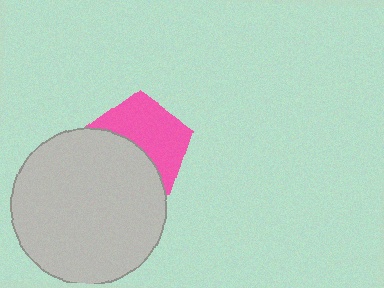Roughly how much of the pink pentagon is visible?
About half of it is visible (roughly 55%).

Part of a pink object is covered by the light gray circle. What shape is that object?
It is a pentagon.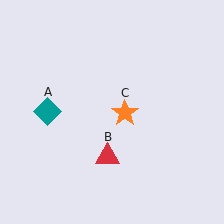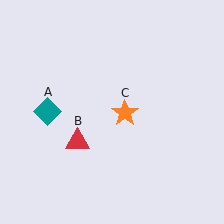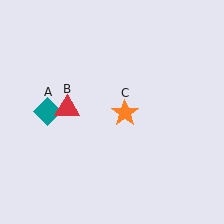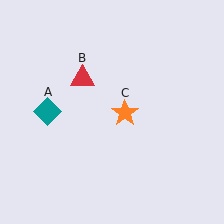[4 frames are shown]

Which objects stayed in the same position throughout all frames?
Teal diamond (object A) and orange star (object C) remained stationary.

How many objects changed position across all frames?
1 object changed position: red triangle (object B).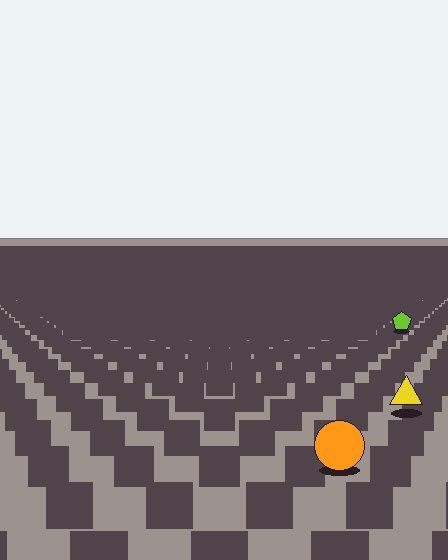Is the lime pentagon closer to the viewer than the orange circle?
No. The orange circle is closer — you can tell from the texture gradient: the ground texture is coarser near it.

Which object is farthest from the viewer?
The lime pentagon is farthest from the viewer. It appears smaller and the ground texture around it is denser.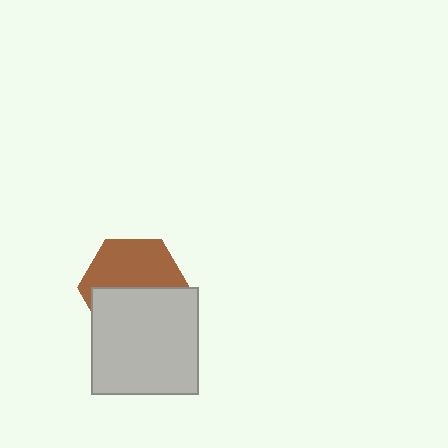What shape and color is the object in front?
The object in front is a light gray square.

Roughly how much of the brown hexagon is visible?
About half of it is visible (roughly 51%).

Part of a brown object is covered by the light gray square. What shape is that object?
It is a hexagon.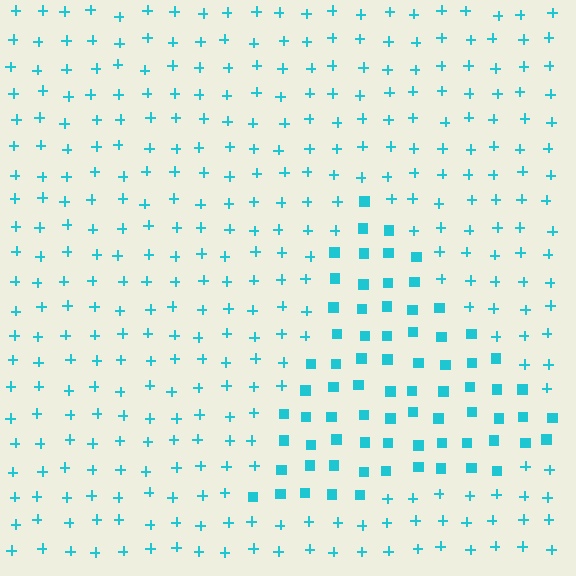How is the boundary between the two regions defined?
The boundary is defined by a change in element shape: squares inside vs. plus signs outside. All elements share the same color and spacing.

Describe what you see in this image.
The image is filled with small cyan elements arranged in a uniform grid. A triangle-shaped region contains squares, while the surrounding area contains plus signs. The boundary is defined purely by the change in element shape.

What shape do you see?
I see a triangle.